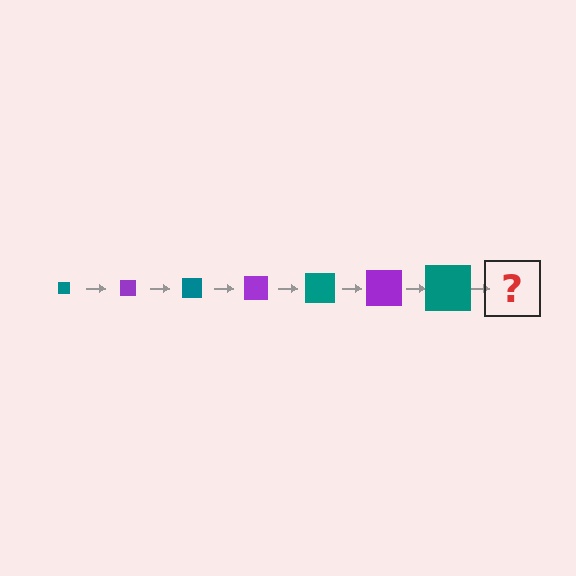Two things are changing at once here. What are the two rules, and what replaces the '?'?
The two rules are that the square grows larger each step and the color cycles through teal and purple. The '?' should be a purple square, larger than the previous one.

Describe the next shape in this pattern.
It should be a purple square, larger than the previous one.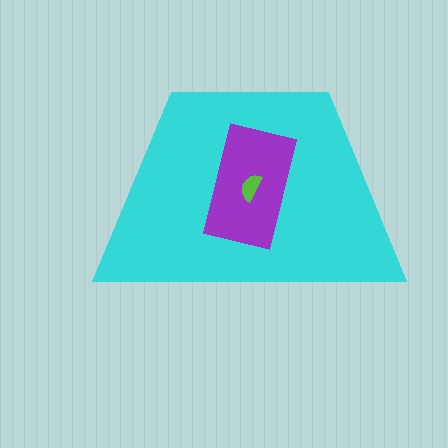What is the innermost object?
The lime semicircle.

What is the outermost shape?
The cyan trapezoid.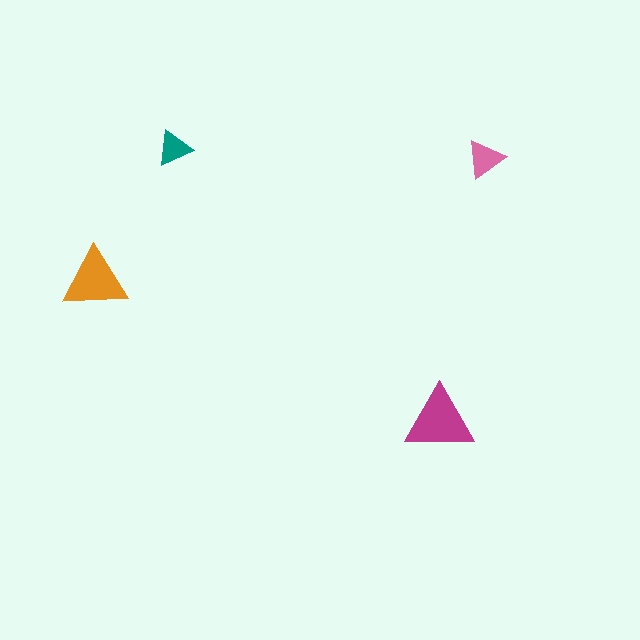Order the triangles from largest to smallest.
the magenta one, the orange one, the pink one, the teal one.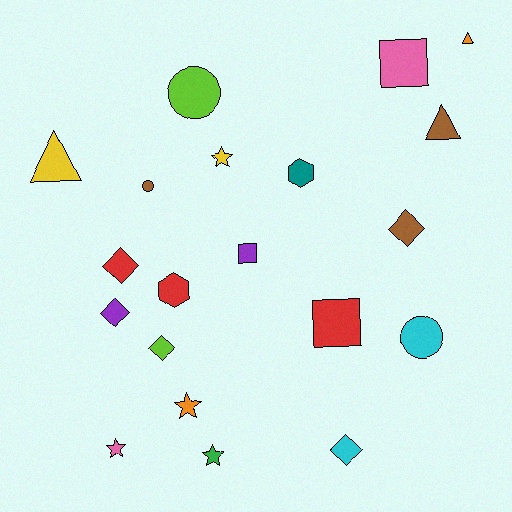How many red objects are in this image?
There are 3 red objects.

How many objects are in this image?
There are 20 objects.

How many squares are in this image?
There are 3 squares.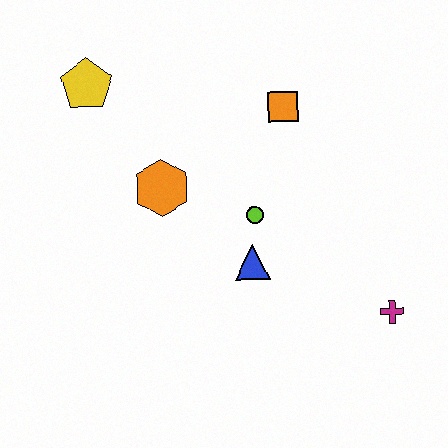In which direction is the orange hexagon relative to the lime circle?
The orange hexagon is to the left of the lime circle.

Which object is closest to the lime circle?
The blue triangle is closest to the lime circle.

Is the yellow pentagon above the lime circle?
Yes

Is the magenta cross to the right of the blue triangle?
Yes